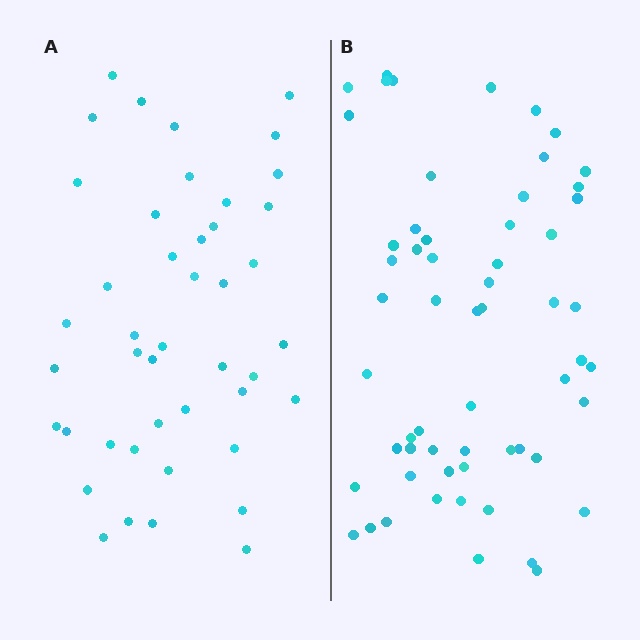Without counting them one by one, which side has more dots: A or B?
Region B (the right region) has more dots.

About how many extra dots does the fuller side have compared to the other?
Region B has approximately 15 more dots than region A.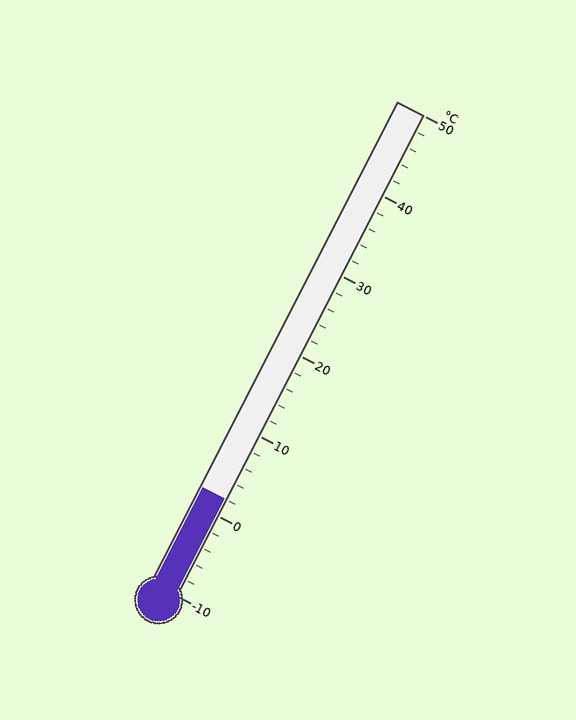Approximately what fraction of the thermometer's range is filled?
The thermometer is filled to approximately 20% of its range.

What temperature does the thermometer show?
The thermometer shows approximately 2°C.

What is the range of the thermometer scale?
The thermometer scale ranges from -10°C to 50°C.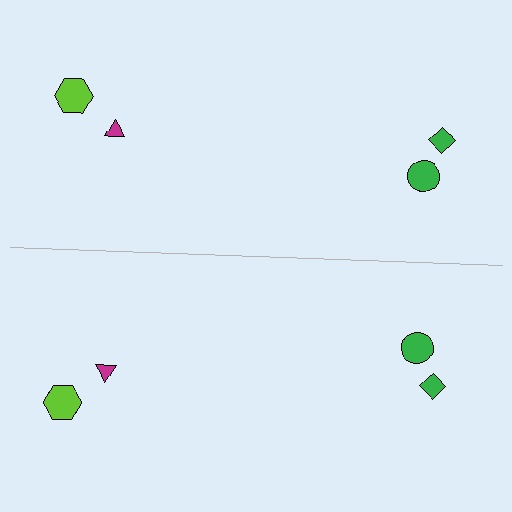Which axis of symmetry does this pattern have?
The pattern has a horizontal axis of symmetry running through the center of the image.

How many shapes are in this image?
There are 8 shapes in this image.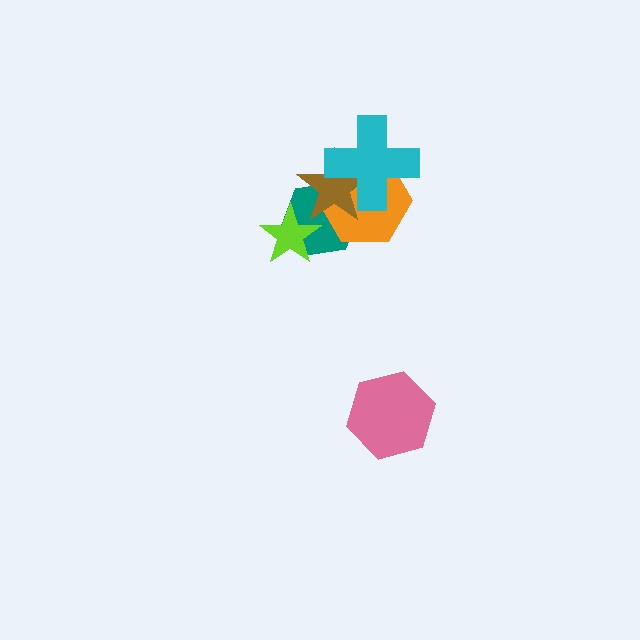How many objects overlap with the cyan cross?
3 objects overlap with the cyan cross.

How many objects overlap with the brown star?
4 objects overlap with the brown star.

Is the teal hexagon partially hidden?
Yes, it is partially covered by another shape.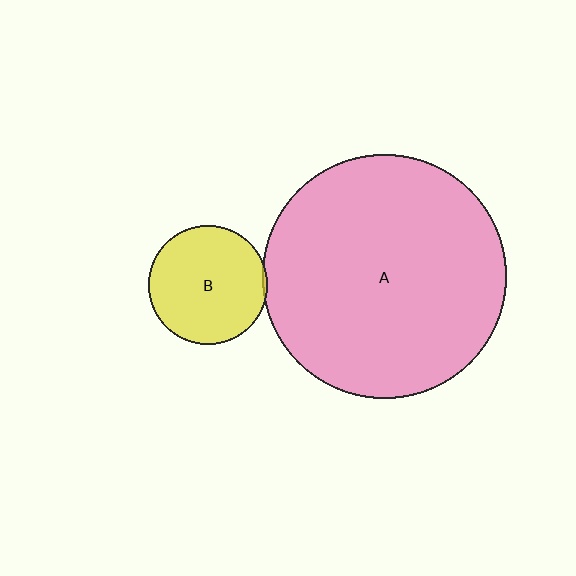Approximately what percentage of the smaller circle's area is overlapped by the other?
Approximately 5%.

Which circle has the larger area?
Circle A (pink).